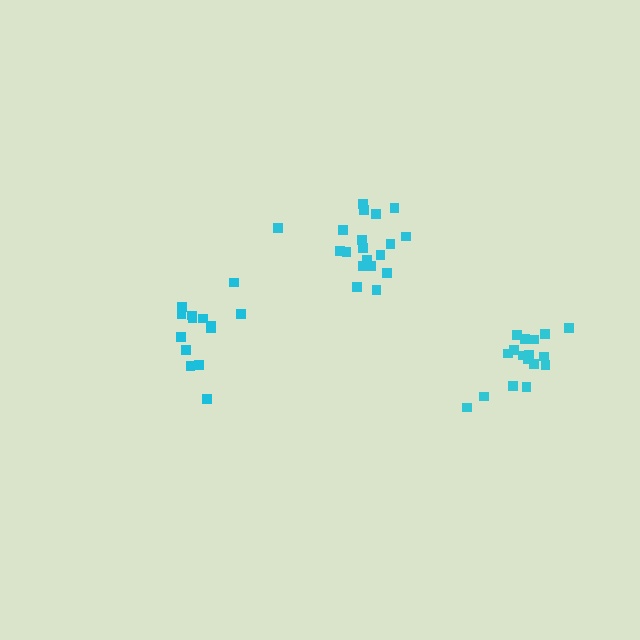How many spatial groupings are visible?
There are 3 spatial groupings.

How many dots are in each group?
Group 1: 14 dots, Group 2: 17 dots, Group 3: 19 dots (50 total).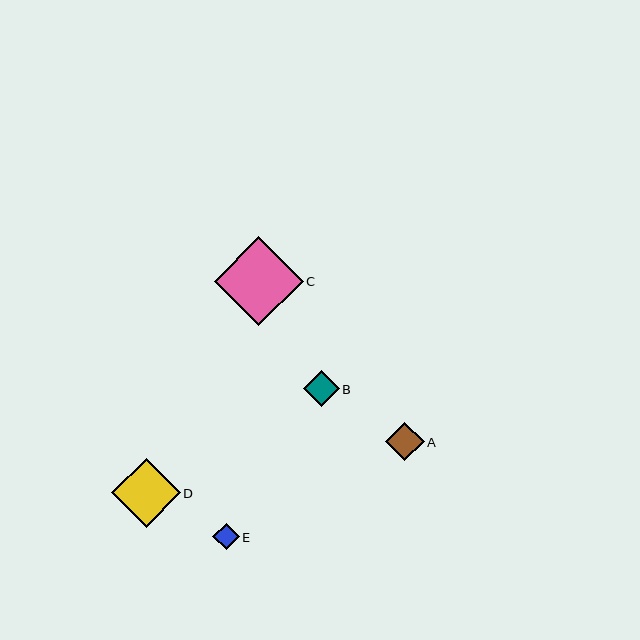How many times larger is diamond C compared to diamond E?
Diamond C is approximately 3.4 times the size of diamond E.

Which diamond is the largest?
Diamond C is the largest with a size of approximately 89 pixels.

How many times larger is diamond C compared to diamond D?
Diamond C is approximately 1.3 times the size of diamond D.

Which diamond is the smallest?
Diamond E is the smallest with a size of approximately 26 pixels.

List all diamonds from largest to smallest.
From largest to smallest: C, D, A, B, E.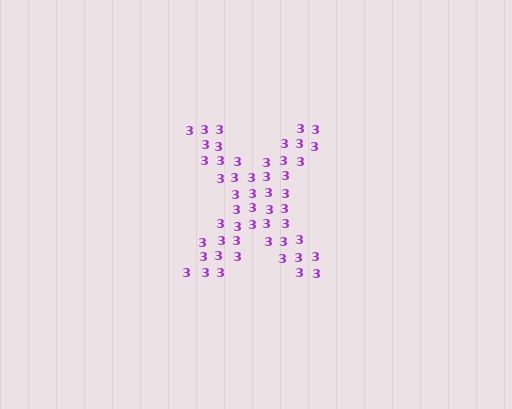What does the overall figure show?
The overall figure shows the letter X.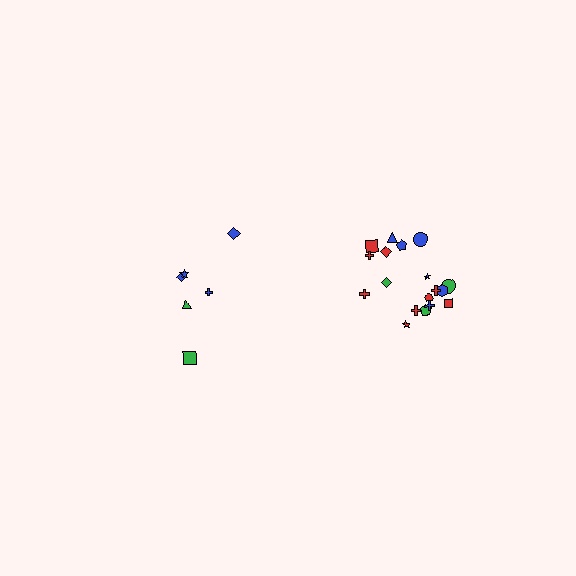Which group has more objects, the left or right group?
The right group.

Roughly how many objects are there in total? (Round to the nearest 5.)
Roughly 25 objects in total.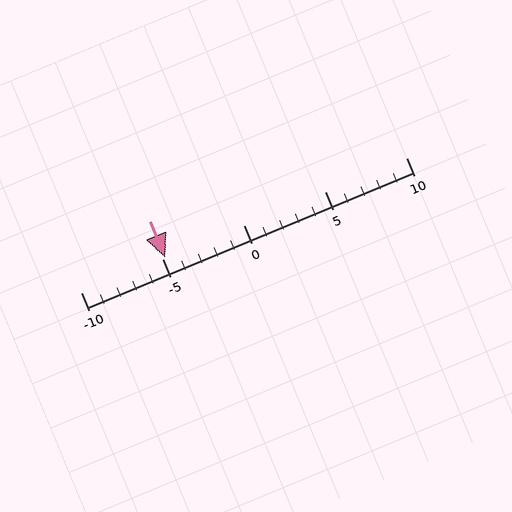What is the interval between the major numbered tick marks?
The major tick marks are spaced 5 units apart.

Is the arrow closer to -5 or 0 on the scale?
The arrow is closer to -5.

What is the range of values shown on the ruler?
The ruler shows values from -10 to 10.